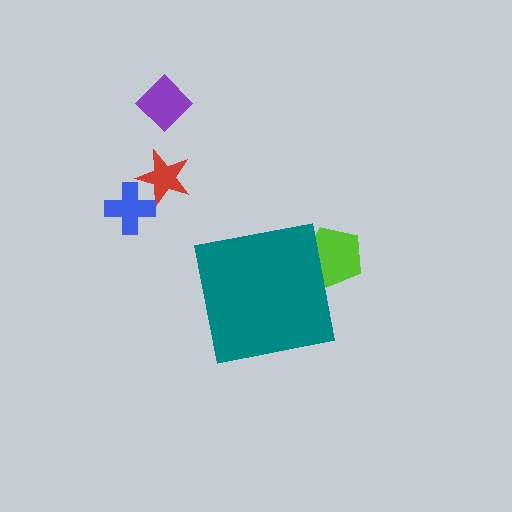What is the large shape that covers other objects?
A teal square.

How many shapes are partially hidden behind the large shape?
1 shape is partially hidden.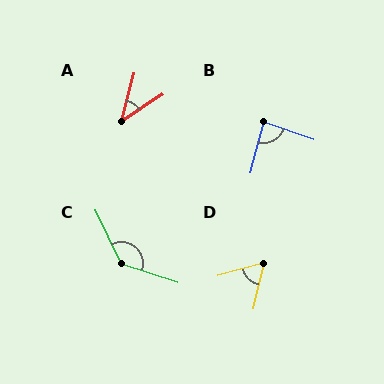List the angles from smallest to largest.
A (41°), D (63°), B (86°), C (134°).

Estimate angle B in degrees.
Approximately 86 degrees.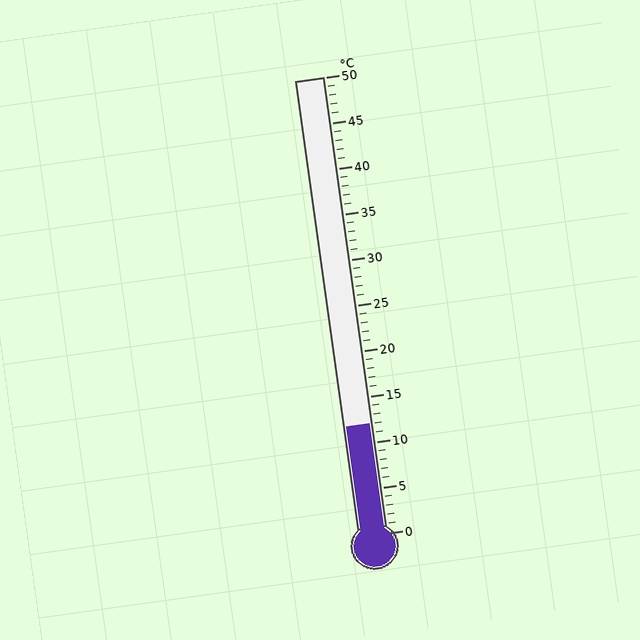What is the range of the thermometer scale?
The thermometer scale ranges from 0°C to 50°C.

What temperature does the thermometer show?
The thermometer shows approximately 12°C.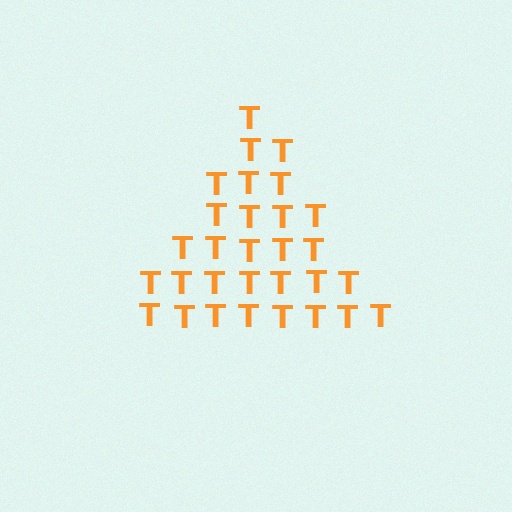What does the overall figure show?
The overall figure shows a triangle.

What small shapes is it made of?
It is made of small letter T's.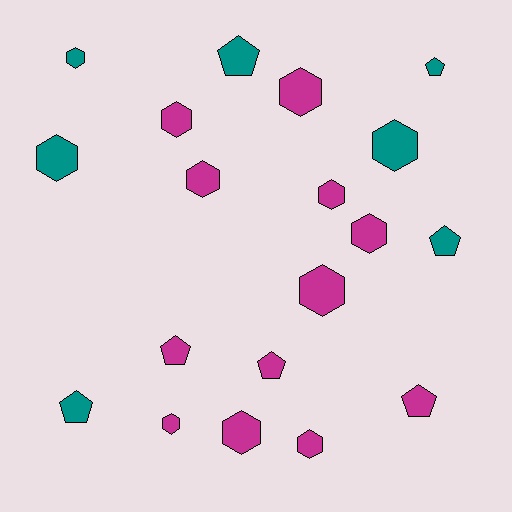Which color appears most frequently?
Magenta, with 12 objects.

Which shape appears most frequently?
Hexagon, with 12 objects.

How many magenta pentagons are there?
There are 3 magenta pentagons.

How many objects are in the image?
There are 19 objects.